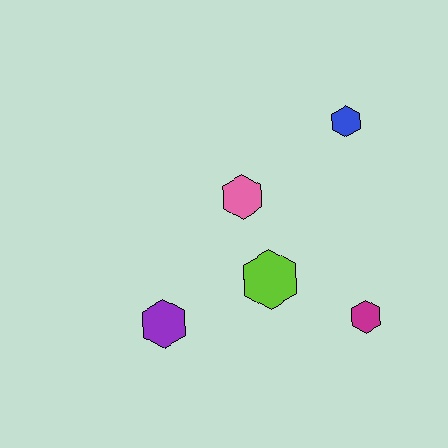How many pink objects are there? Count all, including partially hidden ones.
There is 1 pink object.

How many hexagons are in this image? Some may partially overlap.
There are 5 hexagons.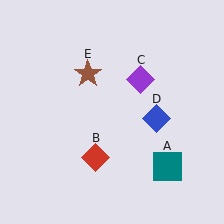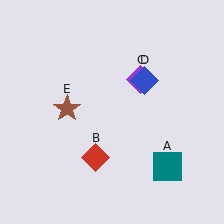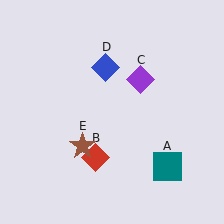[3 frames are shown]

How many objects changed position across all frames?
2 objects changed position: blue diamond (object D), brown star (object E).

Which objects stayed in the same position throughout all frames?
Teal square (object A) and red diamond (object B) and purple diamond (object C) remained stationary.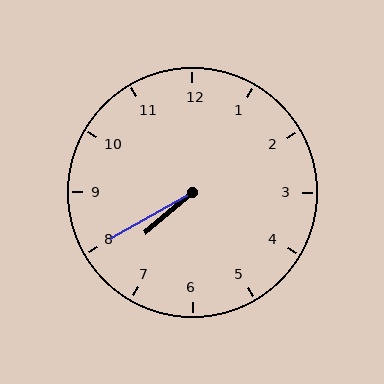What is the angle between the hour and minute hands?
Approximately 10 degrees.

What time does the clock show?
7:40.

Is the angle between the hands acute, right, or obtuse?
It is acute.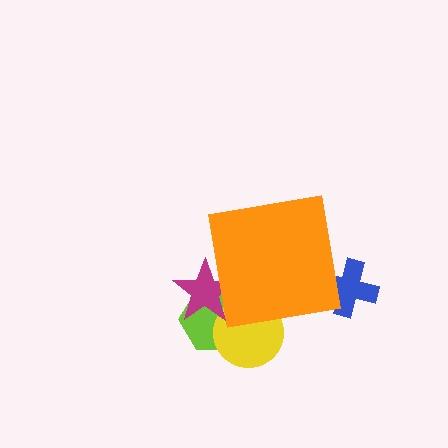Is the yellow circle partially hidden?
Yes, the yellow circle is partially hidden behind the orange square.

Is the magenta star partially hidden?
Yes, the magenta star is partially hidden behind the orange square.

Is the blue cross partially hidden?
Yes, the blue cross is partially hidden behind the orange square.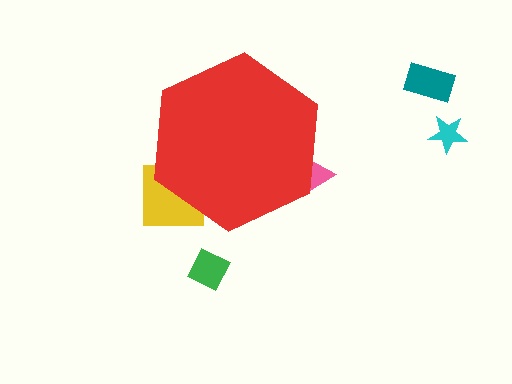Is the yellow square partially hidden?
Yes, the yellow square is partially hidden behind the red hexagon.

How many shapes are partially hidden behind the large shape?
2 shapes are partially hidden.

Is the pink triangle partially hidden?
Yes, the pink triangle is partially hidden behind the red hexagon.